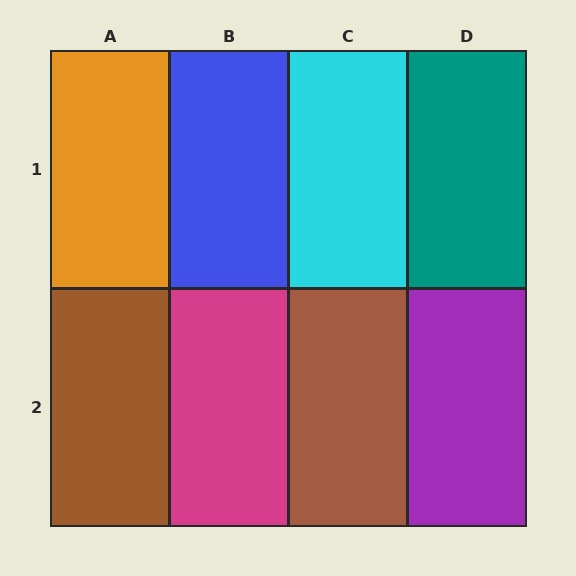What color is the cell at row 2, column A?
Brown.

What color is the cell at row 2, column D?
Purple.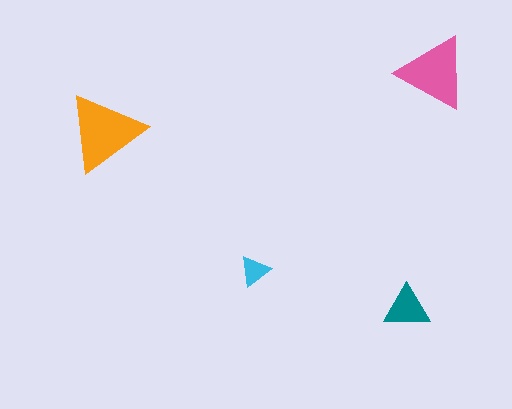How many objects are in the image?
There are 4 objects in the image.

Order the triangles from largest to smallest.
the orange one, the pink one, the teal one, the cyan one.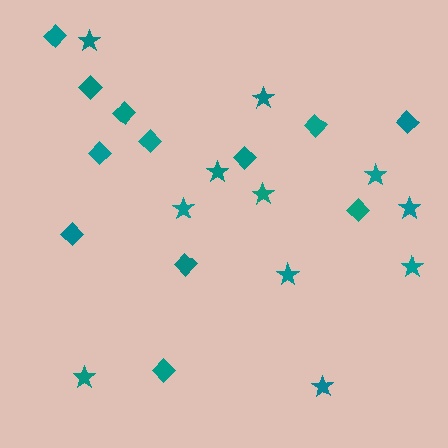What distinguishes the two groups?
There are 2 groups: one group of stars (11) and one group of diamonds (12).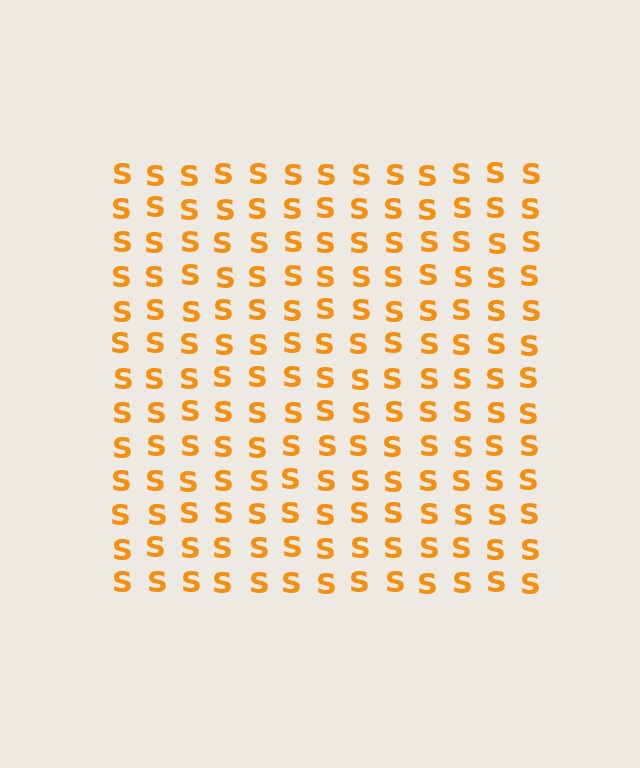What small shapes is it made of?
It is made of small letter S's.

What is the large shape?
The large shape is a square.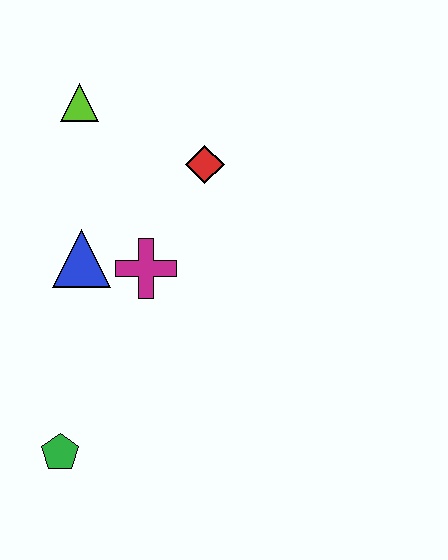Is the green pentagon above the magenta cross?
No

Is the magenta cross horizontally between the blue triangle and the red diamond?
Yes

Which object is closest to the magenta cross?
The blue triangle is closest to the magenta cross.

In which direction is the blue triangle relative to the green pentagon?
The blue triangle is above the green pentagon.